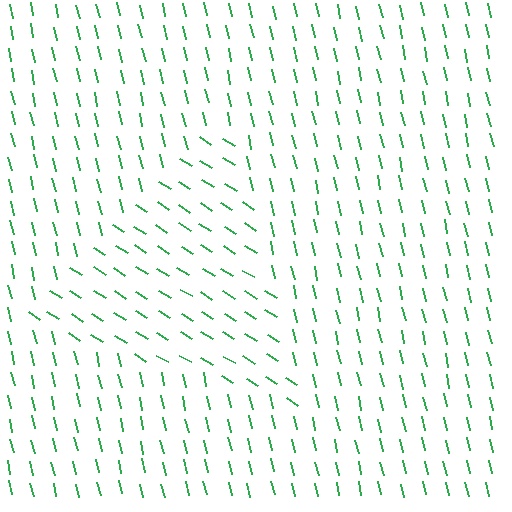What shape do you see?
I see a triangle.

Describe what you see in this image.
The image is filled with small green line segments. A triangle region in the image has lines oriented differently from the surrounding lines, creating a visible texture boundary.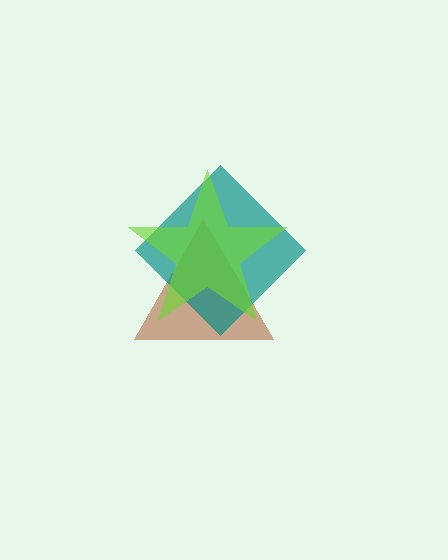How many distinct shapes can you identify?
There are 3 distinct shapes: a brown triangle, a teal diamond, a lime star.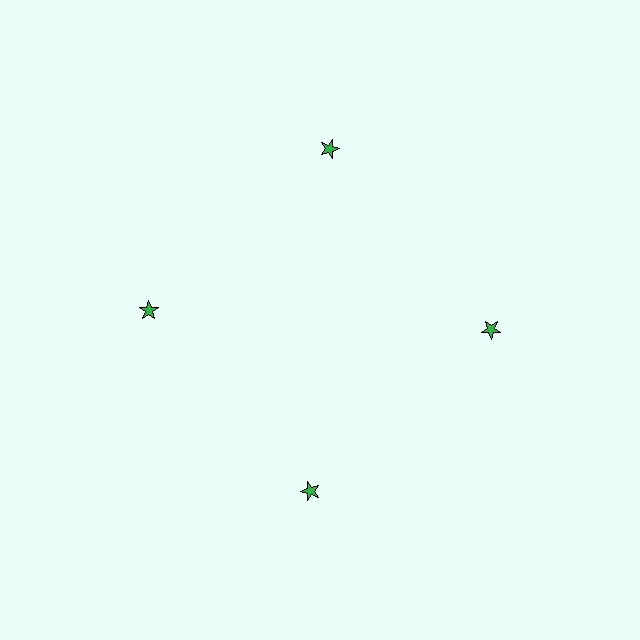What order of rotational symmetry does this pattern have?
This pattern has 4-fold rotational symmetry.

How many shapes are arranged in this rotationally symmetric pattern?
There are 4 shapes, arranged in 4 groups of 1.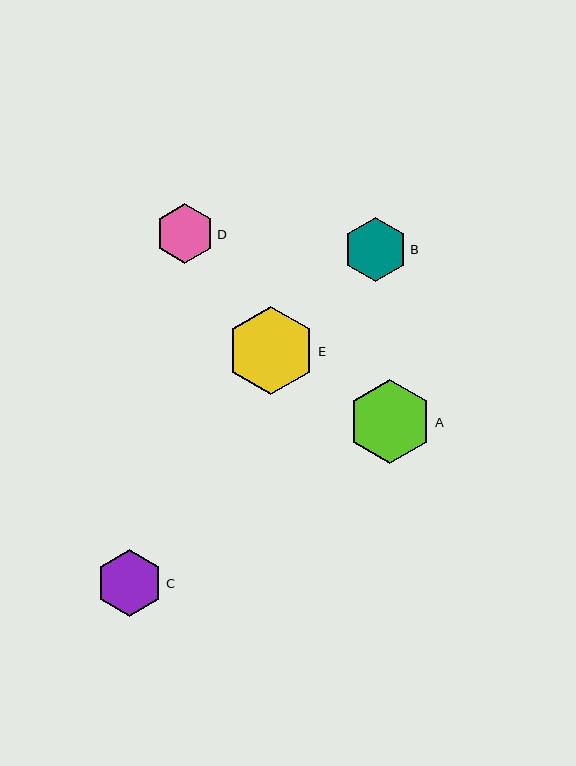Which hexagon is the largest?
Hexagon E is the largest with a size of approximately 88 pixels.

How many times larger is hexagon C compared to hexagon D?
Hexagon C is approximately 1.1 times the size of hexagon D.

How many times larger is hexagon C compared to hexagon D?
Hexagon C is approximately 1.1 times the size of hexagon D.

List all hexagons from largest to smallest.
From largest to smallest: E, A, C, B, D.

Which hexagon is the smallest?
Hexagon D is the smallest with a size of approximately 59 pixels.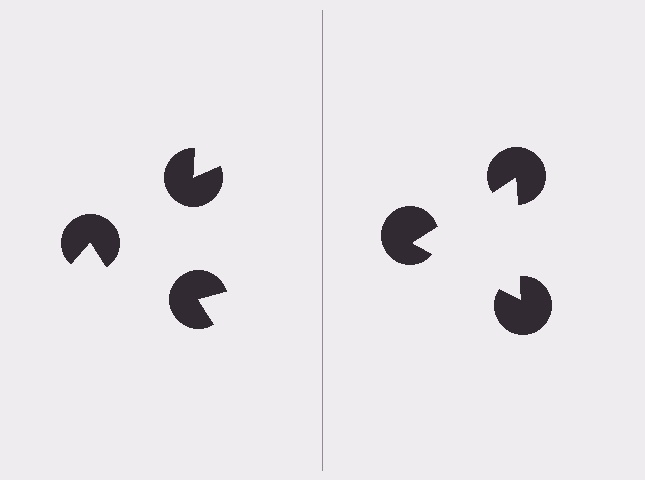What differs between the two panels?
The pac-man discs are positioned identically on both sides; only the wedge orientations differ. On the right they align to a triangle; on the left they are misaligned.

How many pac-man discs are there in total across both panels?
6 — 3 on each side.